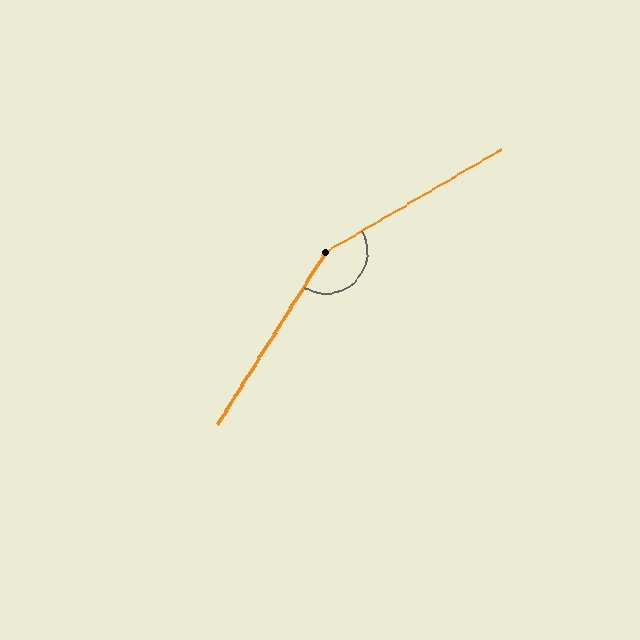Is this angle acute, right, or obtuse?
It is obtuse.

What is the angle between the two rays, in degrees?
Approximately 153 degrees.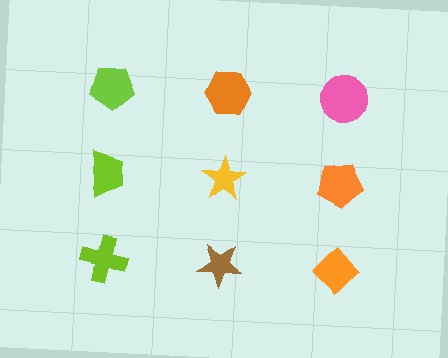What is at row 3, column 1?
A lime cross.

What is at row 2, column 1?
A lime trapezoid.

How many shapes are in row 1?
3 shapes.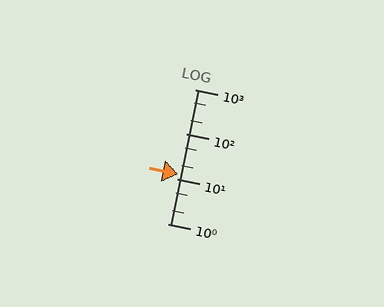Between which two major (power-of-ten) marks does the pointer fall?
The pointer is between 10 and 100.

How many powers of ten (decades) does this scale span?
The scale spans 3 decades, from 1 to 1000.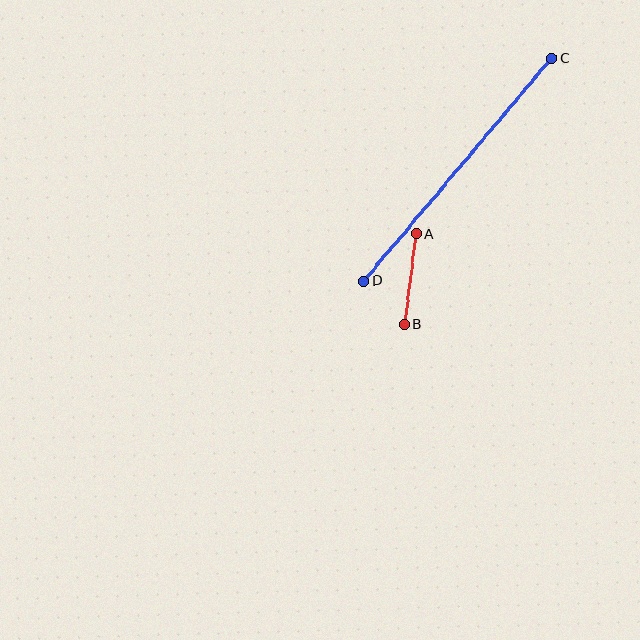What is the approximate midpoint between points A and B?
The midpoint is at approximately (410, 279) pixels.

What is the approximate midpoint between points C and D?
The midpoint is at approximately (458, 170) pixels.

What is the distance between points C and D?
The distance is approximately 291 pixels.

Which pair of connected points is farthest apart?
Points C and D are farthest apart.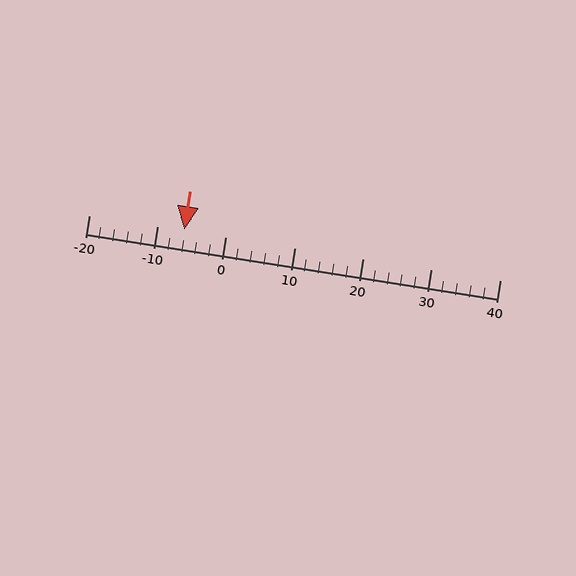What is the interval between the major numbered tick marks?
The major tick marks are spaced 10 units apart.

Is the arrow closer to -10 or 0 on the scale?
The arrow is closer to -10.